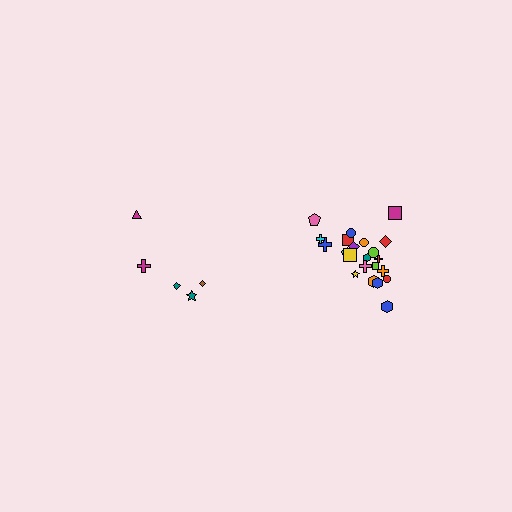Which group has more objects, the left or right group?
The right group.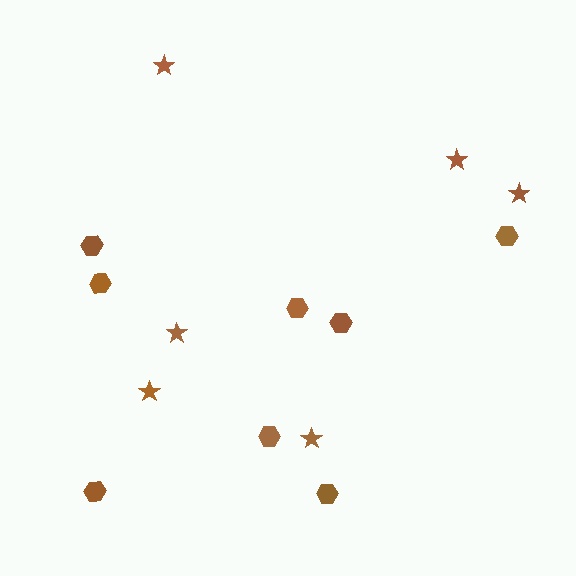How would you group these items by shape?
There are 2 groups: one group of hexagons (8) and one group of stars (6).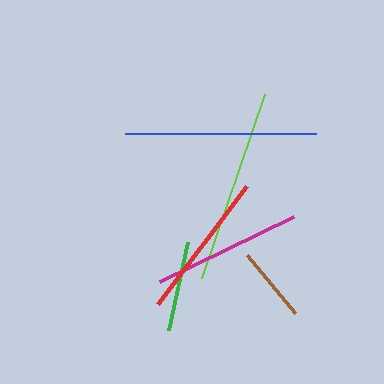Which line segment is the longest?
The lime line is the longest at approximately 195 pixels.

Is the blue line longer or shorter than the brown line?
The blue line is longer than the brown line.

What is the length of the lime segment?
The lime segment is approximately 195 pixels long.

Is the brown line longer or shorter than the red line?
The red line is longer than the brown line.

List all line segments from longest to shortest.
From longest to shortest: lime, blue, magenta, red, green, brown.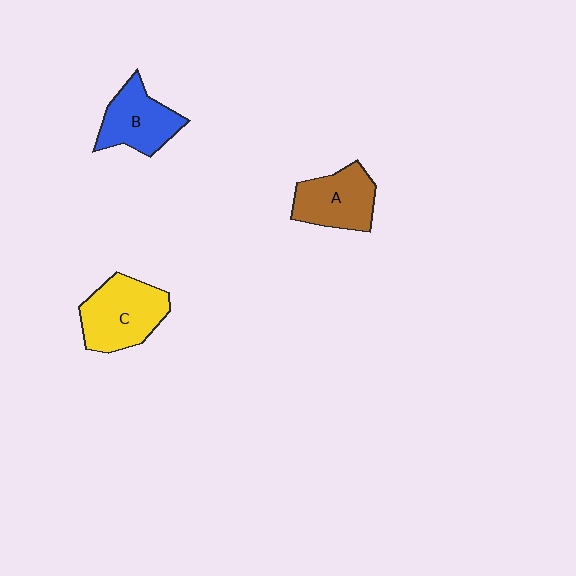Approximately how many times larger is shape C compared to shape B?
Approximately 1.2 times.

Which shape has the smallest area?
Shape B (blue).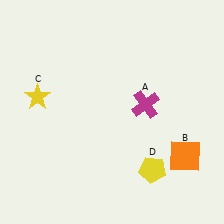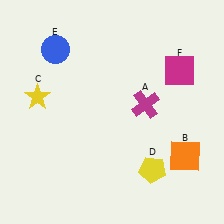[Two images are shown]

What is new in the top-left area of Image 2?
A blue circle (E) was added in the top-left area of Image 2.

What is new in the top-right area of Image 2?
A magenta square (F) was added in the top-right area of Image 2.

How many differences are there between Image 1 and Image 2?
There are 2 differences between the two images.